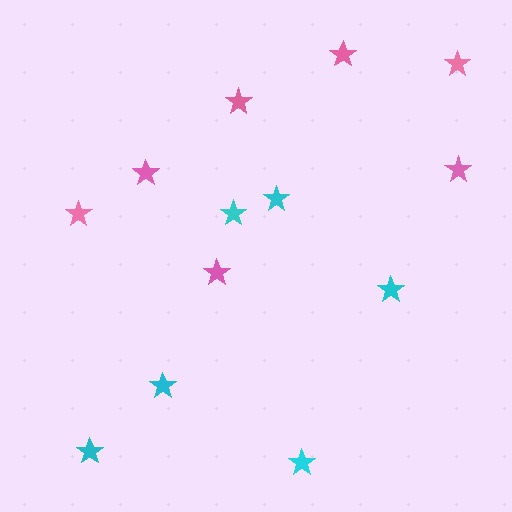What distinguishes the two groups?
There are 2 groups: one group of pink stars (7) and one group of cyan stars (6).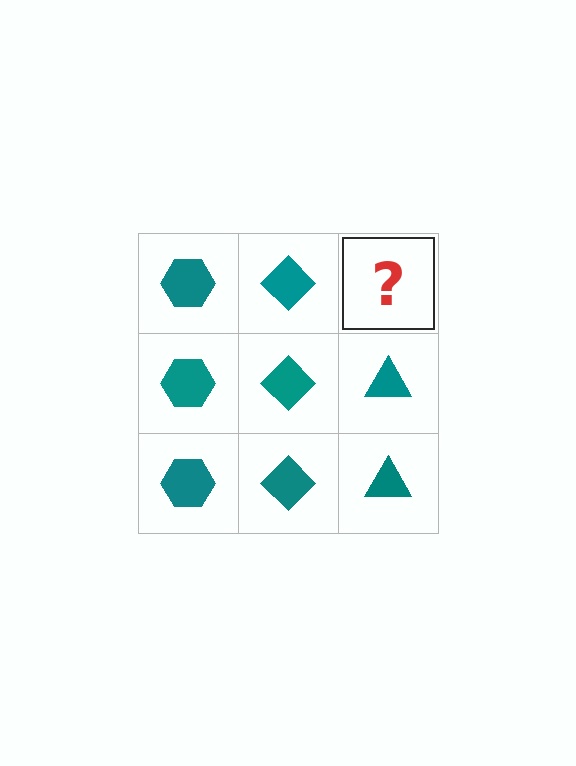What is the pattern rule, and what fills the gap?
The rule is that each column has a consistent shape. The gap should be filled with a teal triangle.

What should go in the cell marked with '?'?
The missing cell should contain a teal triangle.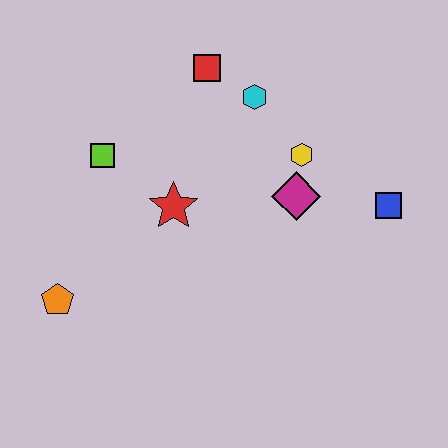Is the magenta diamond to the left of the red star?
No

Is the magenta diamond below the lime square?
Yes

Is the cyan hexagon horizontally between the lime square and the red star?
No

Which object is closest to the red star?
The lime square is closest to the red star.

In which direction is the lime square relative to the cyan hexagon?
The lime square is to the left of the cyan hexagon.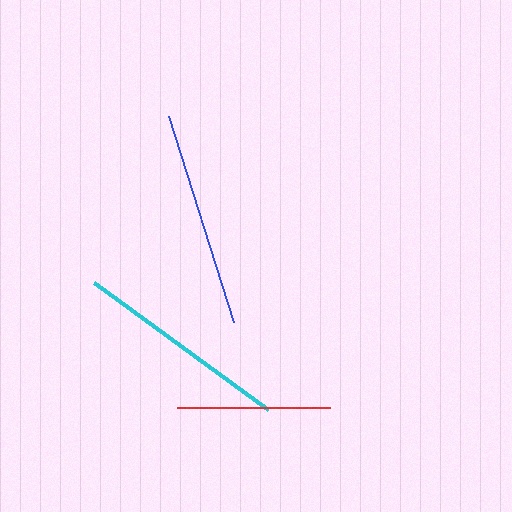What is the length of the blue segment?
The blue segment is approximately 216 pixels long.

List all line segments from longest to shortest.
From longest to shortest: blue, cyan, red.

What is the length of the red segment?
The red segment is approximately 153 pixels long.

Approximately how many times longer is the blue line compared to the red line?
The blue line is approximately 1.4 times the length of the red line.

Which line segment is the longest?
The blue line is the longest at approximately 216 pixels.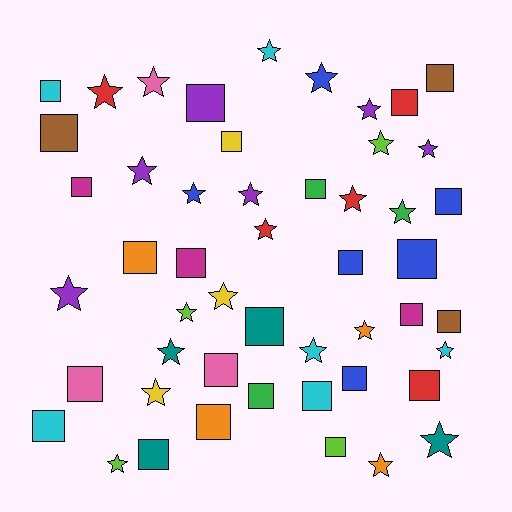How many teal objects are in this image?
There are 4 teal objects.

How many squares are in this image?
There are 26 squares.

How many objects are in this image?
There are 50 objects.